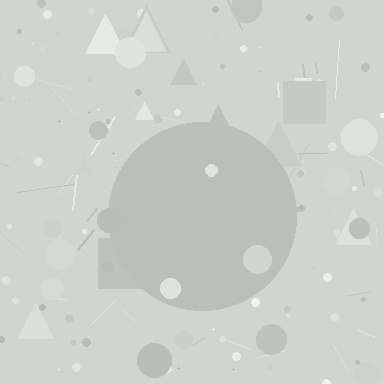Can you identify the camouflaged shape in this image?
The camouflaged shape is a circle.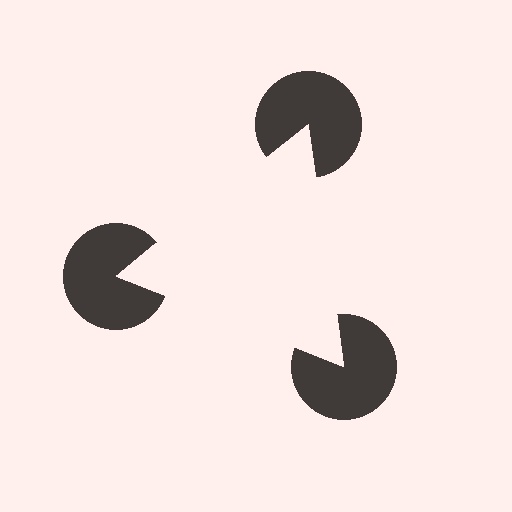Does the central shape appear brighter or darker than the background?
It typically appears slightly brighter than the background, even though no actual brightness change is drawn.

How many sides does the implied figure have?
3 sides.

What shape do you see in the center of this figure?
An illusory triangle — its edges are inferred from the aligned wedge cuts in the pac-man discs, not physically drawn.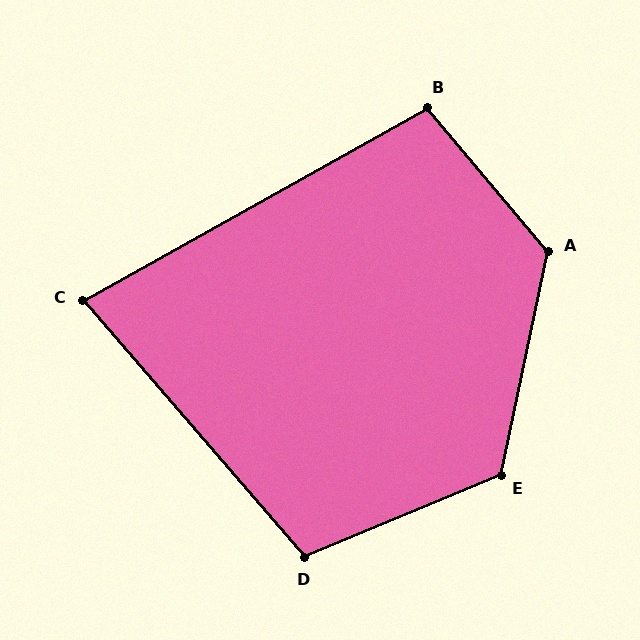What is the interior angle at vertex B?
Approximately 101 degrees (obtuse).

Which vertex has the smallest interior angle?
C, at approximately 78 degrees.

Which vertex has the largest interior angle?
A, at approximately 128 degrees.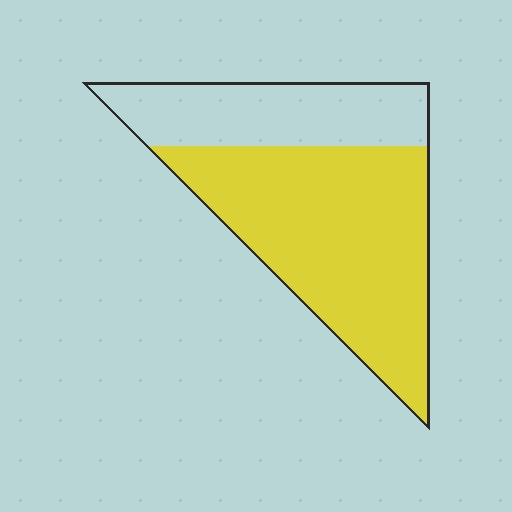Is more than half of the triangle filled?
Yes.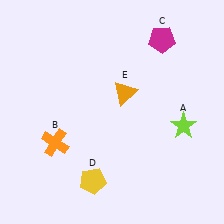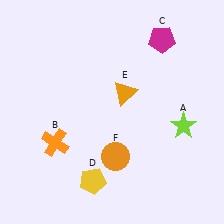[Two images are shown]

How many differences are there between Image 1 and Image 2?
There is 1 difference between the two images.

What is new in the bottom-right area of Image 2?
An orange circle (F) was added in the bottom-right area of Image 2.